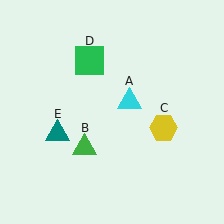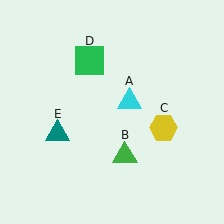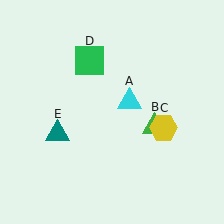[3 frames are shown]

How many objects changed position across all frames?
1 object changed position: green triangle (object B).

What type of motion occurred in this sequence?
The green triangle (object B) rotated counterclockwise around the center of the scene.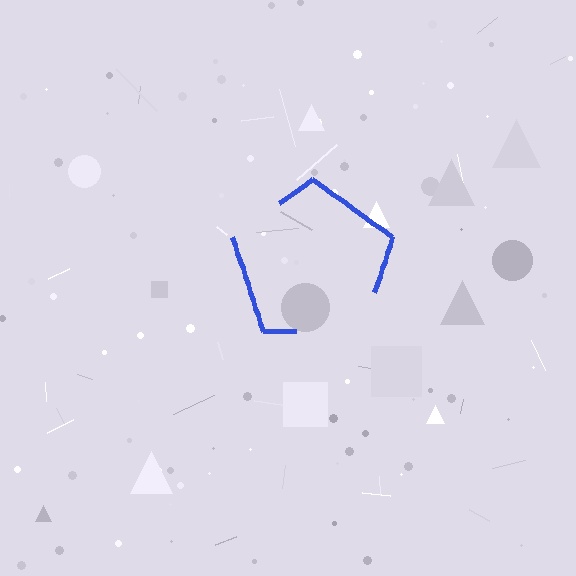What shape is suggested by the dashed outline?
The dashed outline suggests a pentagon.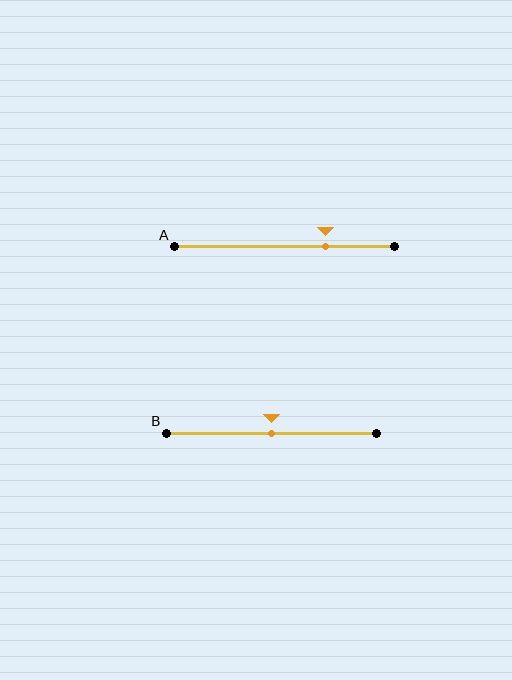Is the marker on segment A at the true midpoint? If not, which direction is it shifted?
No, the marker on segment A is shifted to the right by about 19% of the segment length.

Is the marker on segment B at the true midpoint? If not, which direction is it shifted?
Yes, the marker on segment B is at the true midpoint.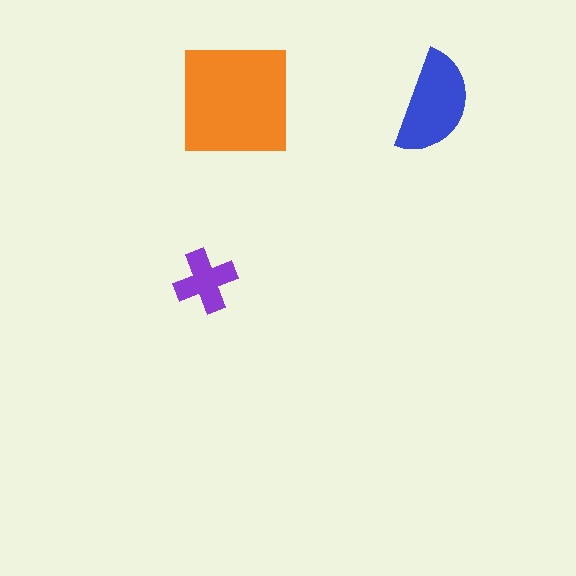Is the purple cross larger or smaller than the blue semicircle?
Smaller.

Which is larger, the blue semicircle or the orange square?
The orange square.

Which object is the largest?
The orange square.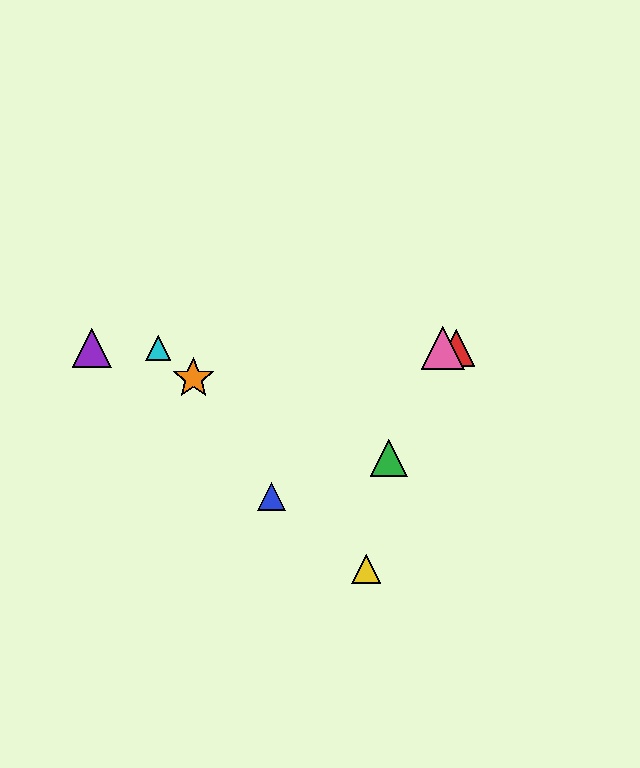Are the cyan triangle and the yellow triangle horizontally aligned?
No, the cyan triangle is at y≈348 and the yellow triangle is at y≈569.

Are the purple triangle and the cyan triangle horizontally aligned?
Yes, both are at y≈348.